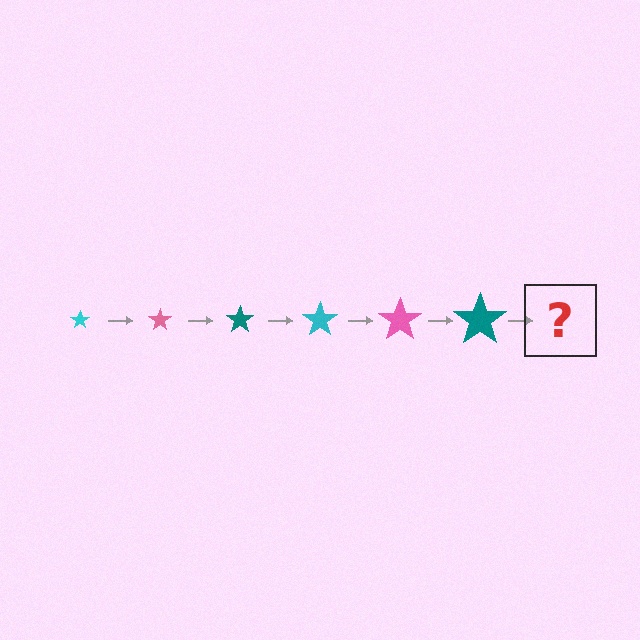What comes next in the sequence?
The next element should be a cyan star, larger than the previous one.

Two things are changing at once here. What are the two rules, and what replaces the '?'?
The two rules are that the star grows larger each step and the color cycles through cyan, pink, and teal. The '?' should be a cyan star, larger than the previous one.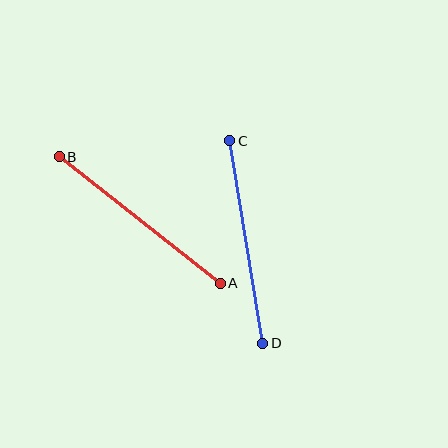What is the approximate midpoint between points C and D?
The midpoint is at approximately (246, 242) pixels.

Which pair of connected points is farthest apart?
Points C and D are farthest apart.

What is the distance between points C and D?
The distance is approximately 205 pixels.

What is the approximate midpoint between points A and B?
The midpoint is at approximately (140, 220) pixels.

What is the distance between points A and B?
The distance is approximately 205 pixels.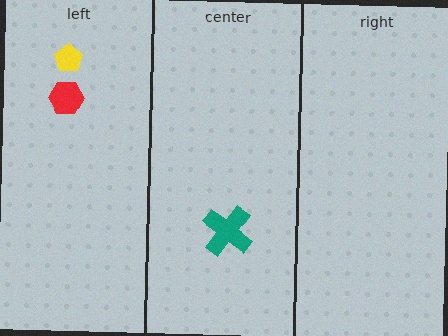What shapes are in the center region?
The teal cross.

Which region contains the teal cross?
The center region.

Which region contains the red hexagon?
The left region.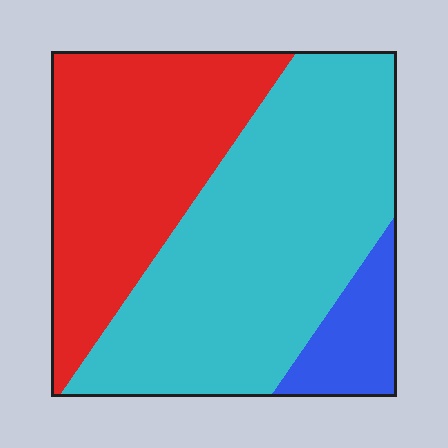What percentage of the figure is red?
Red covers 37% of the figure.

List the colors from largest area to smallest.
From largest to smallest: cyan, red, blue.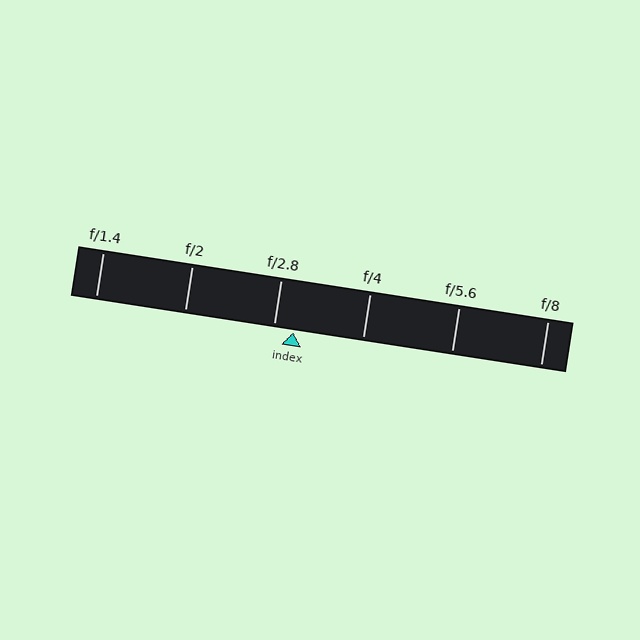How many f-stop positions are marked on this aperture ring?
There are 6 f-stop positions marked.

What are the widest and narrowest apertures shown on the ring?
The widest aperture shown is f/1.4 and the narrowest is f/8.